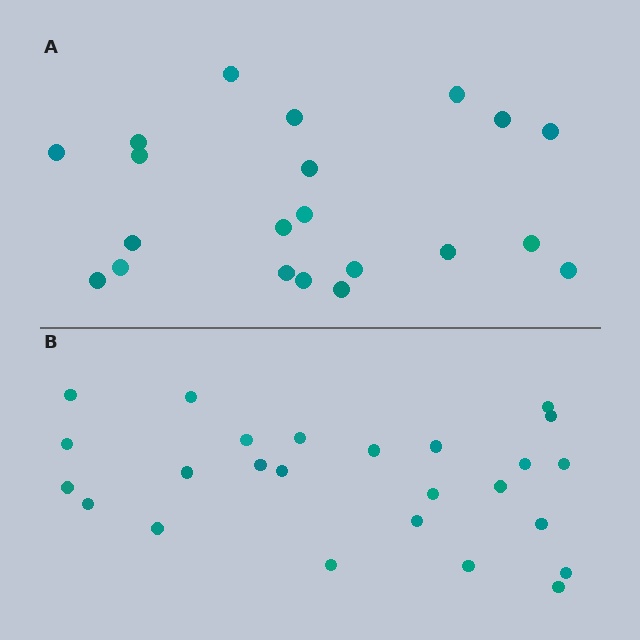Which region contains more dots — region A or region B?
Region B (the bottom region) has more dots.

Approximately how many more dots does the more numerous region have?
Region B has about 4 more dots than region A.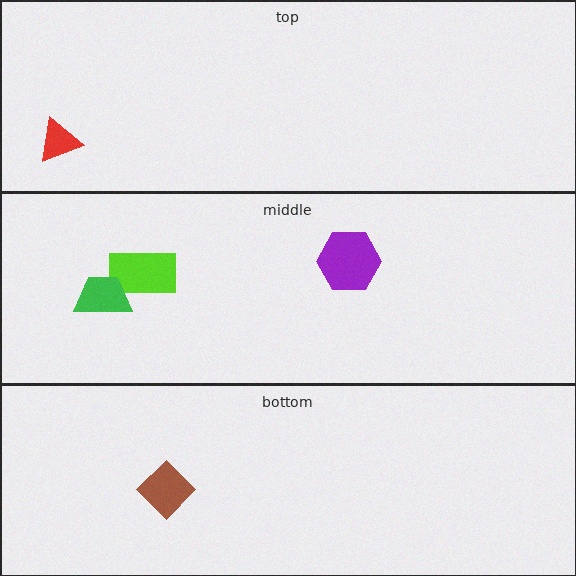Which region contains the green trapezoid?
The middle region.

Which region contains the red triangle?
The top region.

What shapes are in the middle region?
The lime rectangle, the purple hexagon, the green trapezoid.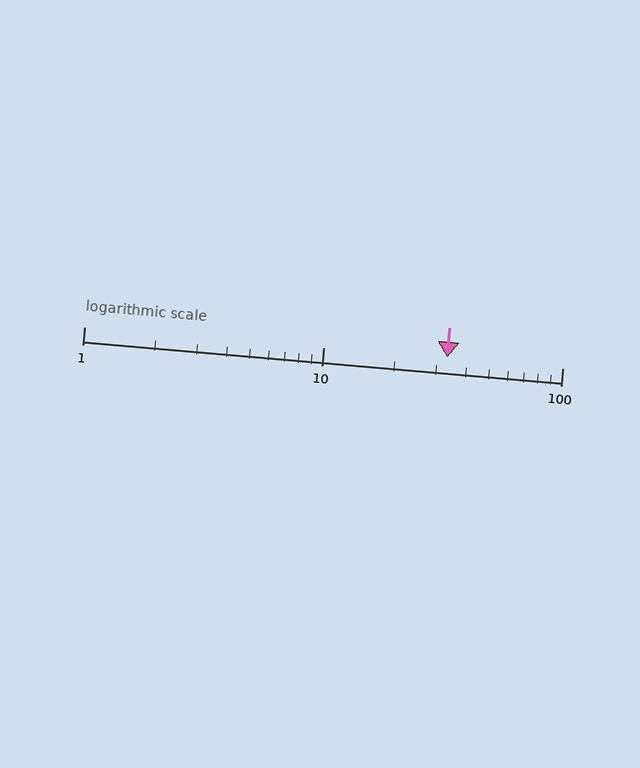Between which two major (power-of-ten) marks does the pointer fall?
The pointer is between 10 and 100.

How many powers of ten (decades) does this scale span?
The scale spans 2 decades, from 1 to 100.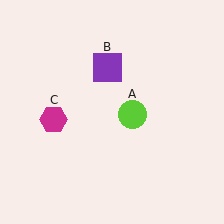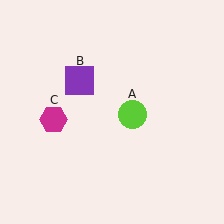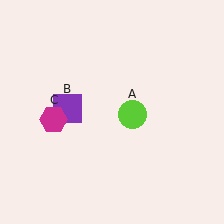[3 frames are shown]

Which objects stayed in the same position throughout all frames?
Lime circle (object A) and magenta hexagon (object C) remained stationary.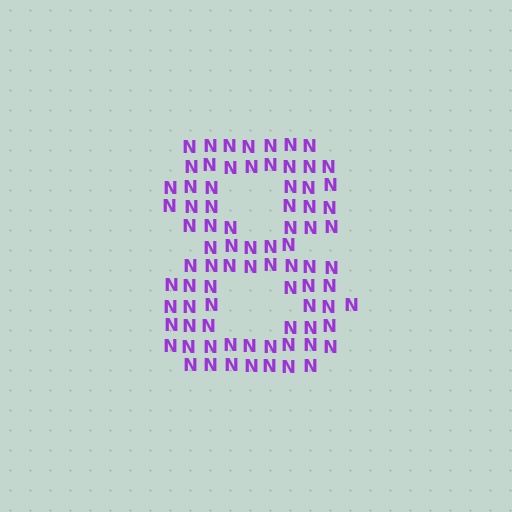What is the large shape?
The large shape is the digit 8.